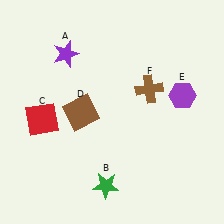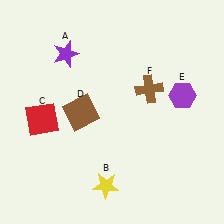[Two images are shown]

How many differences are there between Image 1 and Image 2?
There is 1 difference between the two images.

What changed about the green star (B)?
In Image 1, B is green. In Image 2, it changed to yellow.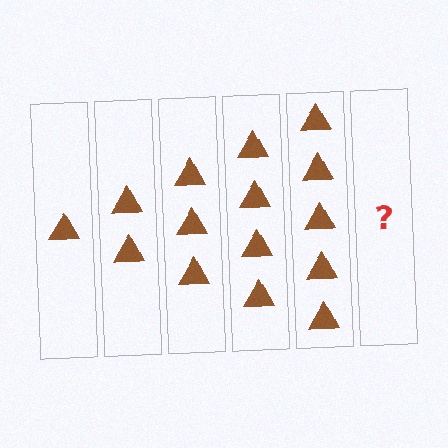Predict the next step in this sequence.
The next step is 6 triangles.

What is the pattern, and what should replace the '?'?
The pattern is that each step adds one more triangle. The '?' should be 6 triangles.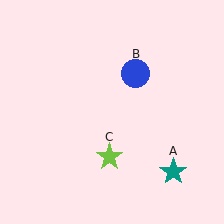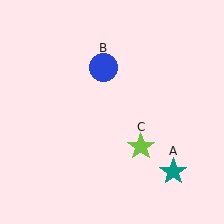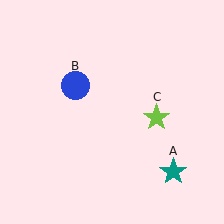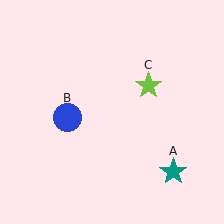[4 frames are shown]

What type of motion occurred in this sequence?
The blue circle (object B), lime star (object C) rotated counterclockwise around the center of the scene.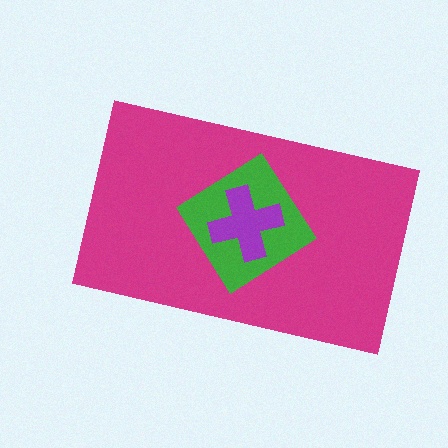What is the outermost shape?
The magenta rectangle.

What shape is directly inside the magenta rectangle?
The green diamond.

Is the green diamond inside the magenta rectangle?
Yes.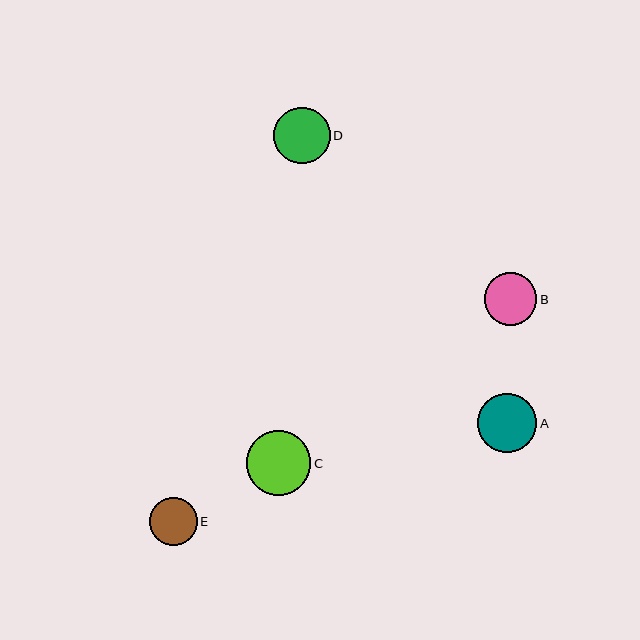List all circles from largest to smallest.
From largest to smallest: C, A, D, B, E.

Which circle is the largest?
Circle C is the largest with a size of approximately 65 pixels.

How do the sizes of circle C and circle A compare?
Circle C and circle A are approximately the same size.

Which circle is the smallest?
Circle E is the smallest with a size of approximately 48 pixels.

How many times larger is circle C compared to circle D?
Circle C is approximately 1.1 times the size of circle D.